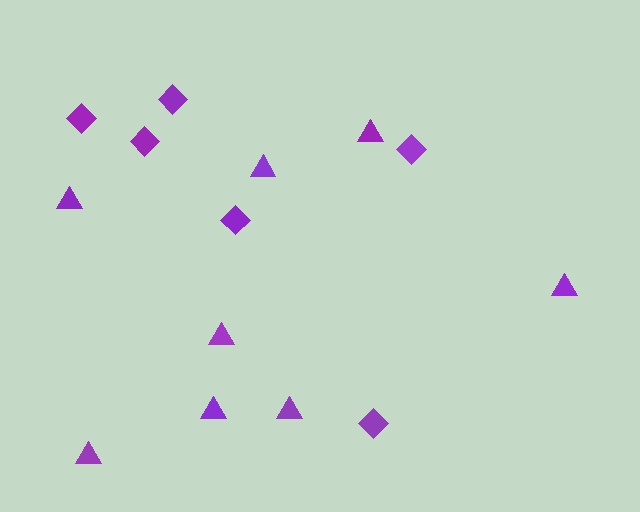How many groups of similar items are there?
There are 2 groups: one group of diamonds (6) and one group of triangles (8).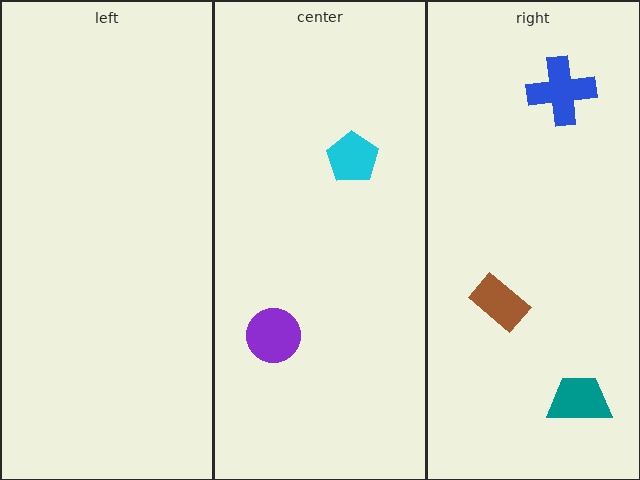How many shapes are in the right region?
3.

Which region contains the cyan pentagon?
The center region.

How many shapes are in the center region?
2.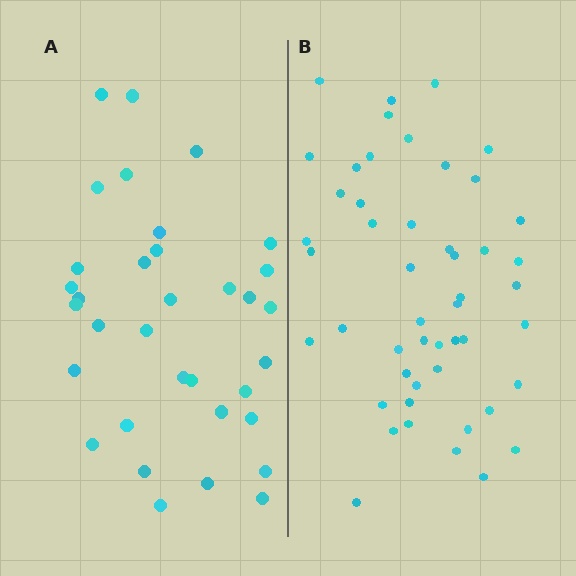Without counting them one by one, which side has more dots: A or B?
Region B (the right region) has more dots.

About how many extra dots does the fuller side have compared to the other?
Region B has approximately 15 more dots than region A.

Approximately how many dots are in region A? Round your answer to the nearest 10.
About 30 dots. (The exact count is 34, which rounds to 30.)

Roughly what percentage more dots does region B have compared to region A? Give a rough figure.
About 45% more.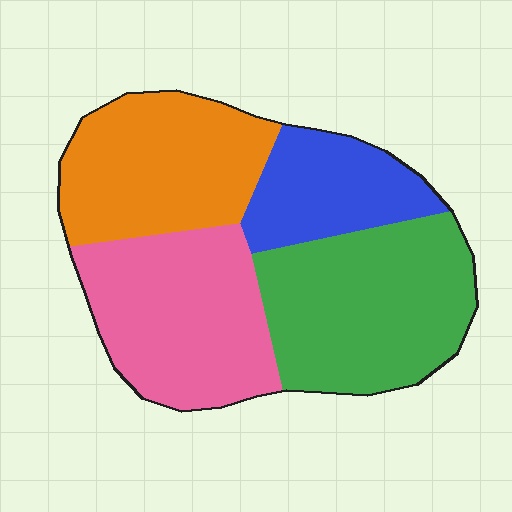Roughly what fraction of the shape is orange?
Orange takes up between a quarter and a half of the shape.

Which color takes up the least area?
Blue, at roughly 15%.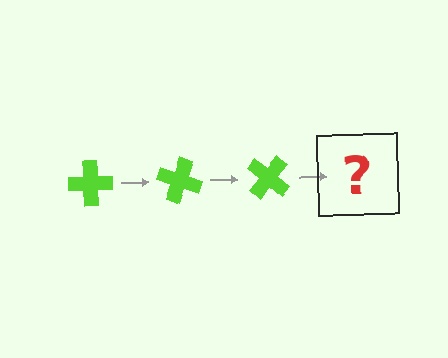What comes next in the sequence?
The next element should be a lime cross rotated 60 degrees.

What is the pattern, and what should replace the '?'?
The pattern is that the cross rotates 20 degrees each step. The '?' should be a lime cross rotated 60 degrees.